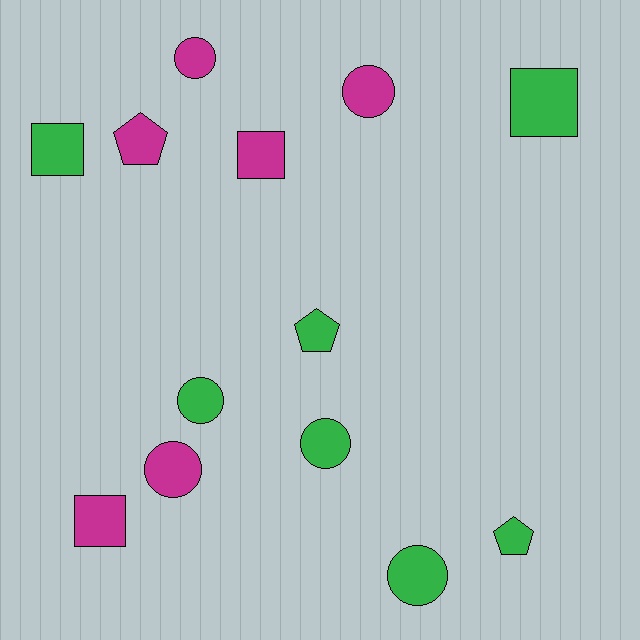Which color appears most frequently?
Green, with 7 objects.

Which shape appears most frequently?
Circle, with 6 objects.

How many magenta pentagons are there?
There is 1 magenta pentagon.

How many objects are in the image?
There are 13 objects.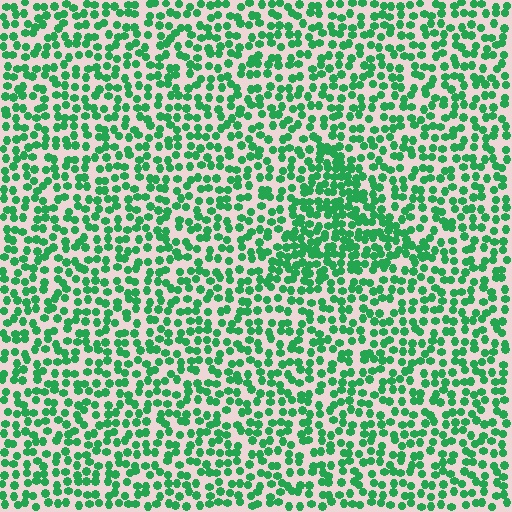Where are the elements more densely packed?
The elements are more densely packed inside the triangle boundary.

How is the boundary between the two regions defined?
The boundary is defined by a change in element density (approximately 1.7x ratio). All elements are the same color, size, and shape.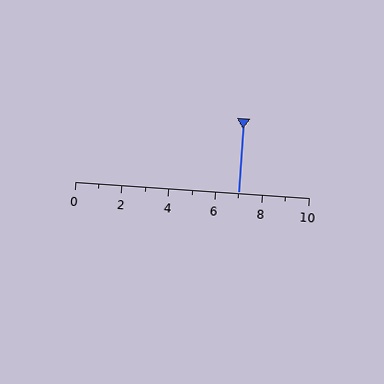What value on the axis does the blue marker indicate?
The marker indicates approximately 7.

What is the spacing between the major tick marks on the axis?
The major ticks are spaced 2 apart.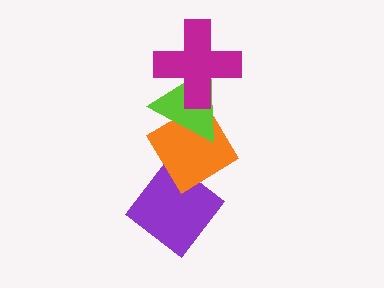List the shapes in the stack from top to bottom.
From top to bottom: the magenta cross, the lime triangle, the orange diamond, the purple diamond.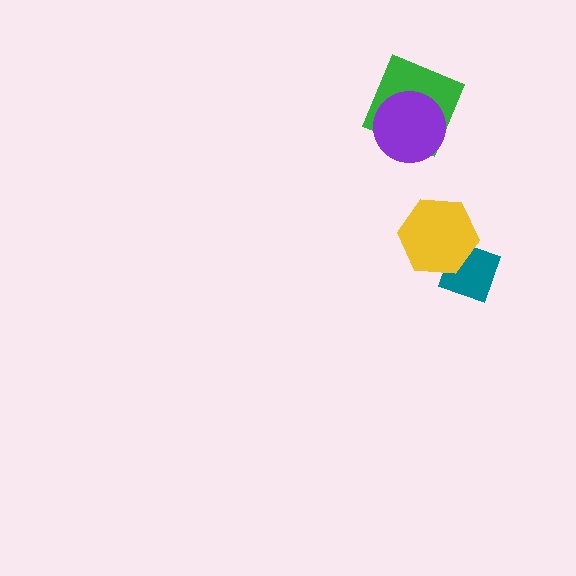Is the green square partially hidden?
Yes, it is partially covered by another shape.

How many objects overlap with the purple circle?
1 object overlaps with the purple circle.